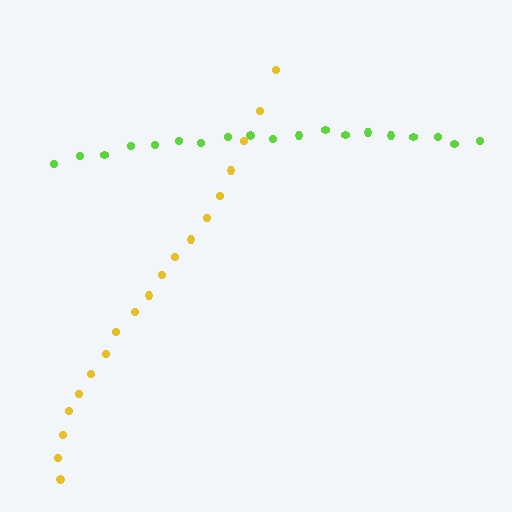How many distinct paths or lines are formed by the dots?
There are 2 distinct paths.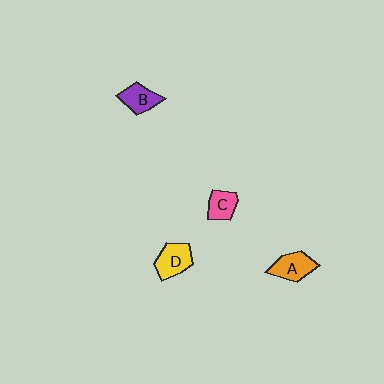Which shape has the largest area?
Shape D (yellow).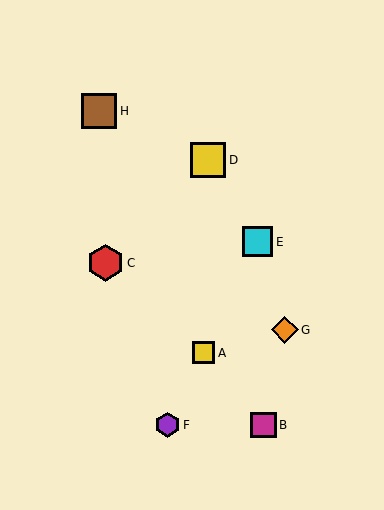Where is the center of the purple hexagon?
The center of the purple hexagon is at (167, 425).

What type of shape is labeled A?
Shape A is a yellow square.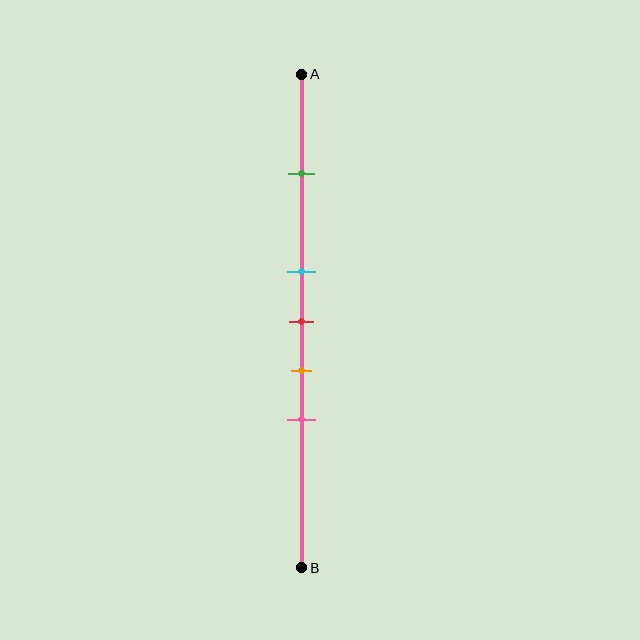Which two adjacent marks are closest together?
The cyan and red marks are the closest adjacent pair.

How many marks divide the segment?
There are 5 marks dividing the segment.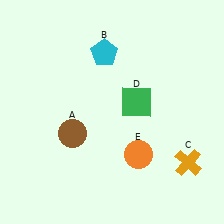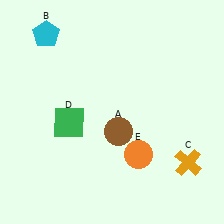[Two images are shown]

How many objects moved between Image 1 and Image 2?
3 objects moved between the two images.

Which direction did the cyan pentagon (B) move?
The cyan pentagon (B) moved left.